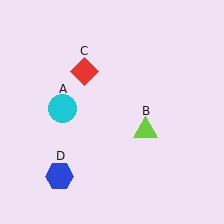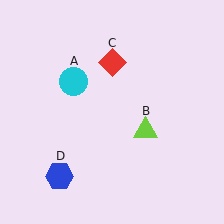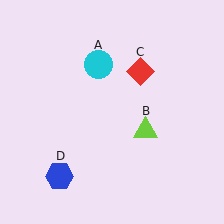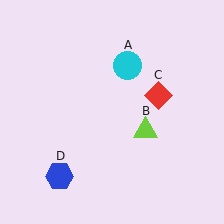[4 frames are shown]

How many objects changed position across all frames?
2 objects changed position: cyan circle (object A), red diamond (object C).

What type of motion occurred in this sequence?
The cyan circle (object A), red diamond (object C) rotated clockwise around the center of the scene.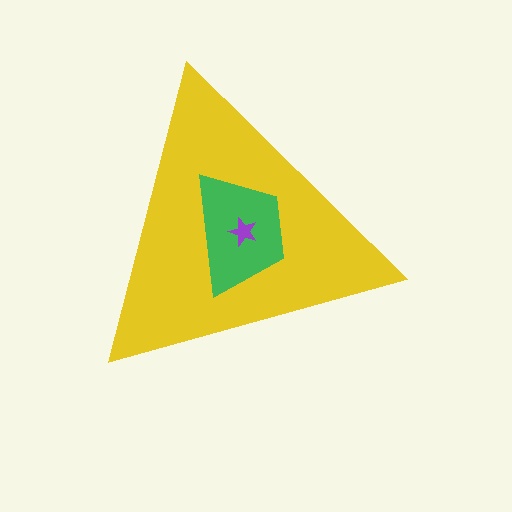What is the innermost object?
The purple star.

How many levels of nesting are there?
3.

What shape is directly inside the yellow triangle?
The green trapezoid.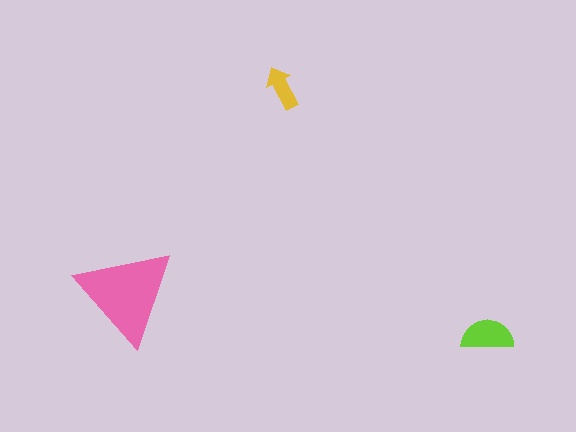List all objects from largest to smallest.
The pink triangle, the lime semicircle, the yellow arrow.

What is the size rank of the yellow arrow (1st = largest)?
3rd.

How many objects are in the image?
There are 3 objects in the image.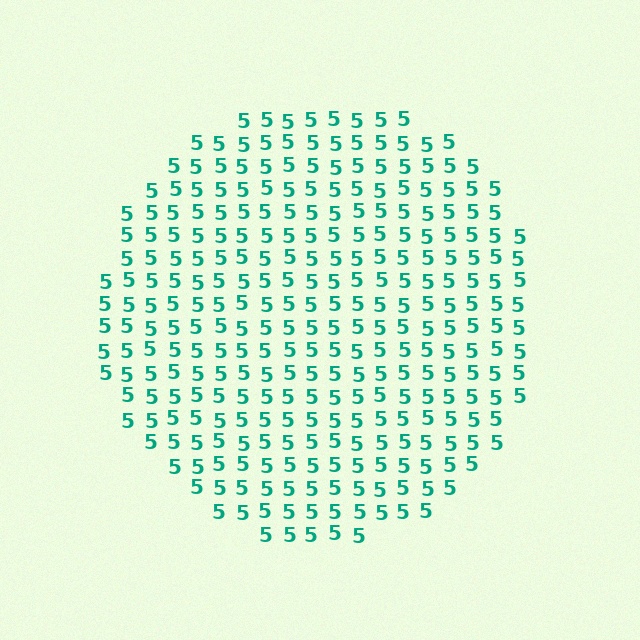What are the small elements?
The small elements are digit 5's.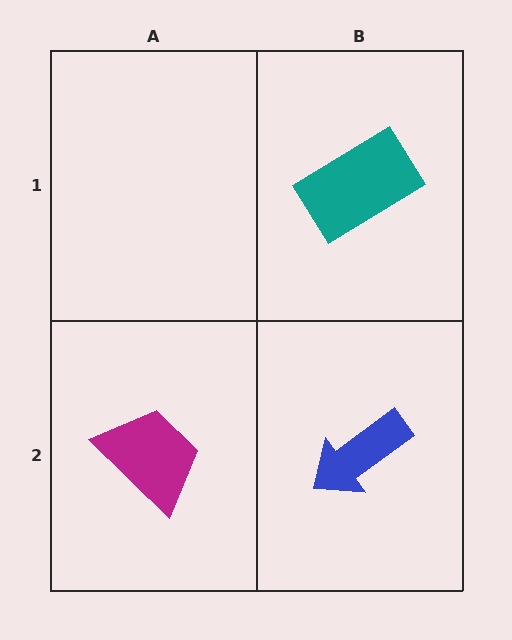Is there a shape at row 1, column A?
No, that cell is empty.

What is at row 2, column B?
A blue arrow.